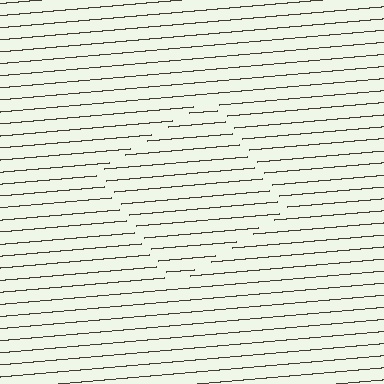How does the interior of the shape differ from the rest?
The interior of the shape contains the same grating, shifted by half a period — the contour is defined by the phase discontinuity where line-ends from the inner and outer gratings abut.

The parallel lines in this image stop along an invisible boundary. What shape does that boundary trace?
An illusory square. The interior of the shape contains the same grating, shifted by half a period — the contour is defined by the phase discontinuity where line-ends from the inner and outer gratings abut.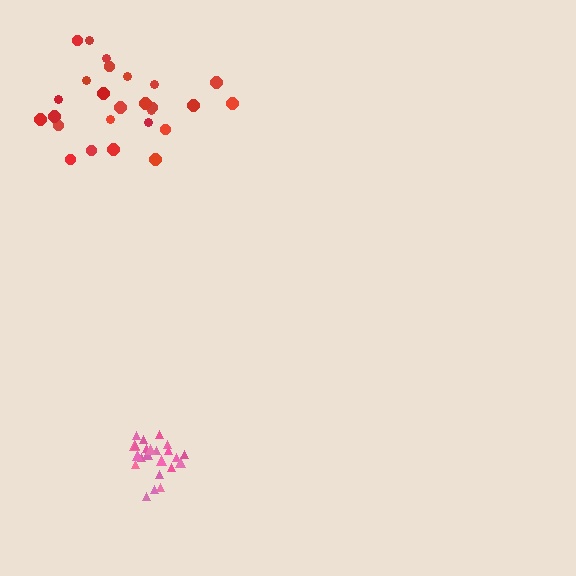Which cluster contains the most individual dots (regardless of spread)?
Red (26).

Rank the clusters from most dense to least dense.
pink, red.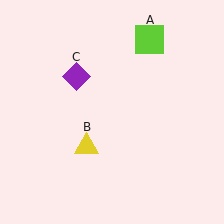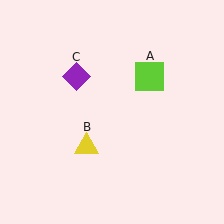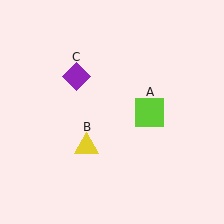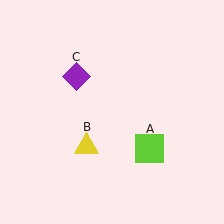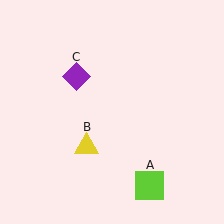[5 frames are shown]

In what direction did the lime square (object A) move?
The lime square (object A) moved down.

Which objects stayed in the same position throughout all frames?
Yellow triangle (object B) and purple diamond (object C) remained stationary.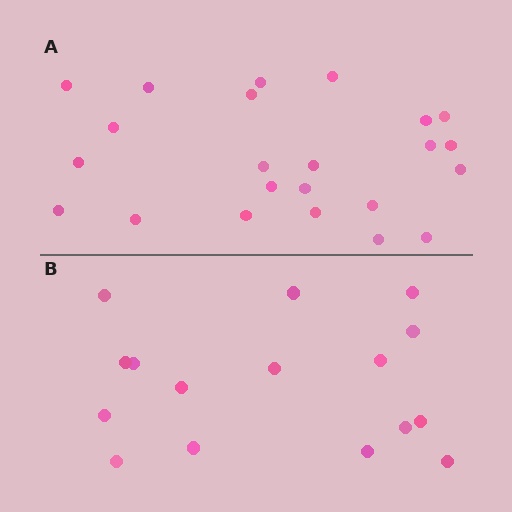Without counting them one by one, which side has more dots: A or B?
Region A (the top region) has more dots.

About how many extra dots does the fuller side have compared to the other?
Region A has roughly 8 or so more dots than region B.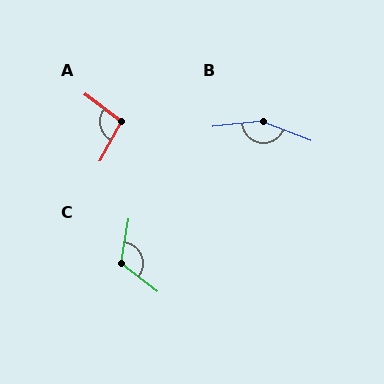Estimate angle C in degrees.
Approximately 118 degrees.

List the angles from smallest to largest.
A (98°), C (118°), B (153°).